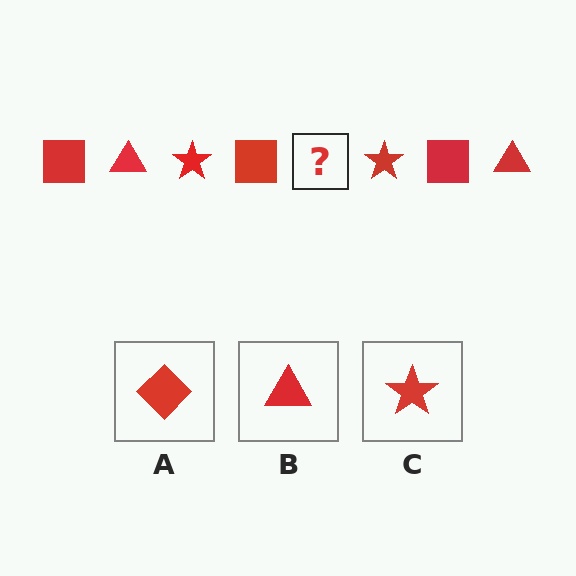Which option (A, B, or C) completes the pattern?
B.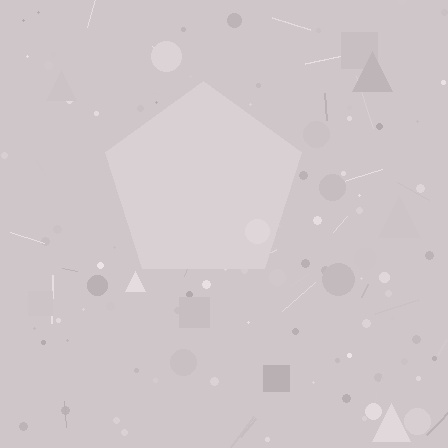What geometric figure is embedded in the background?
A pentagon is embedded in the background.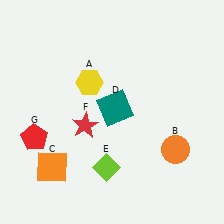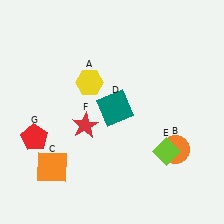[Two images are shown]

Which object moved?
The lime diamond (E) moved right.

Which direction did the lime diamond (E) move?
The lime diamond (E) moved right.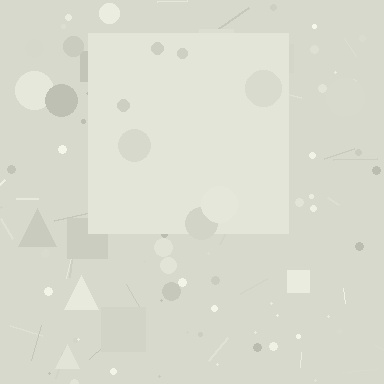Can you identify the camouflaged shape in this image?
The camouflaged shape is a square.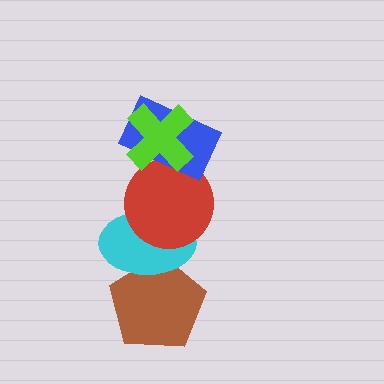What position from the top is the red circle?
The red circle is 3rd from the top.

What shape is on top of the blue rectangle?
The lime cross is on top of the blue rectangle.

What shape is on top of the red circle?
The blue rectangle is on top of the red circle.